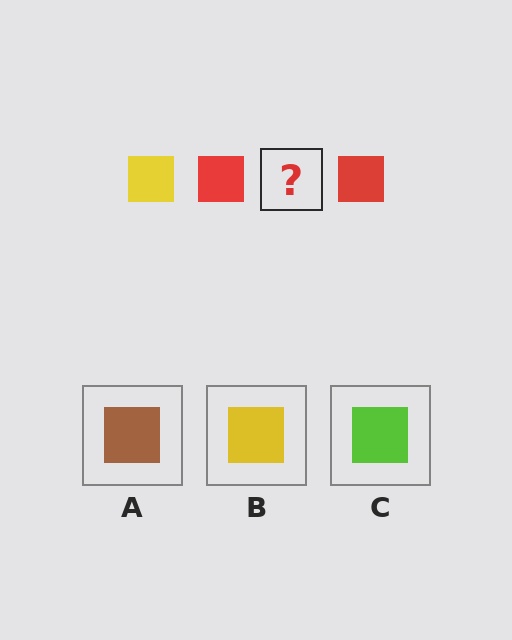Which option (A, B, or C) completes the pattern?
B.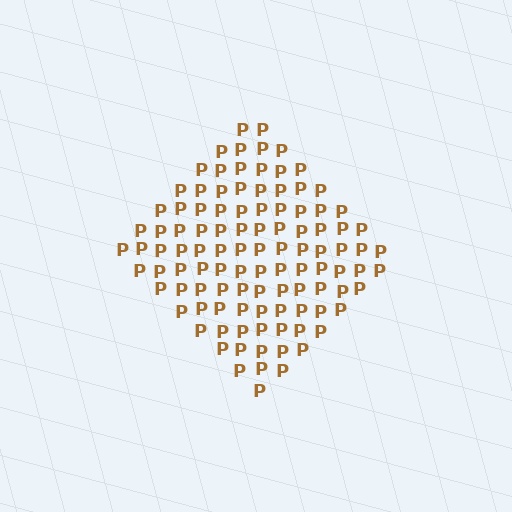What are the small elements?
The small elements are letter P's.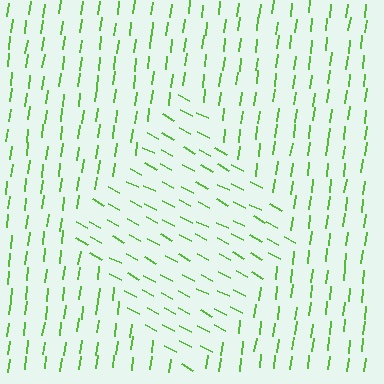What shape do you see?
I see a diamond.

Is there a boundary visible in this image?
Yes, there is a texture boundary formed by a change in line orientation.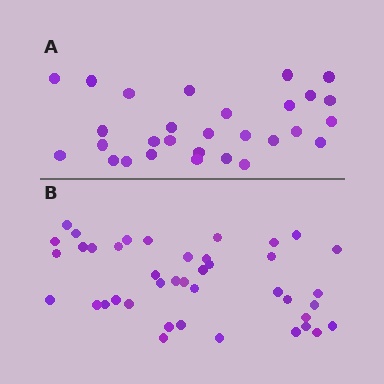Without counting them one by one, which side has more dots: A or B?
Region B (the bottom region) has more dots.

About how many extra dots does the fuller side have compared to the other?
Region B has roughly 12 or so more dots than region A.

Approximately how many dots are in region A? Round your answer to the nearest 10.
About 30 dots. (The exact count is 29, which rounds to 30.)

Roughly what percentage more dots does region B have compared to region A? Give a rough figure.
About 40% more.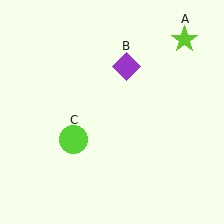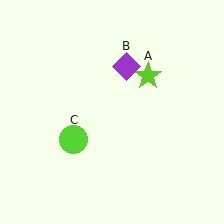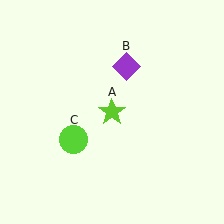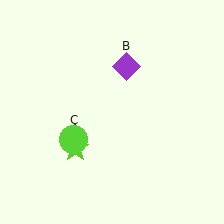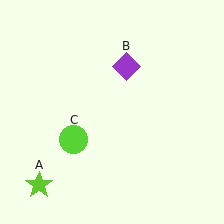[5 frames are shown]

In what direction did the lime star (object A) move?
The lime star (object A) moved down and to the left.